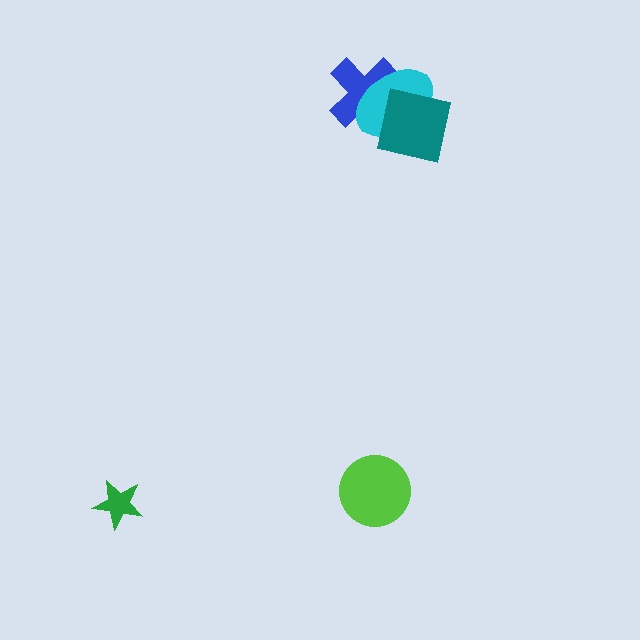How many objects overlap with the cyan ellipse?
2 objects overlap with the cyan ellipse.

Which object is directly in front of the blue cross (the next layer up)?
The cyan ellipse is directly in front of the blue cross.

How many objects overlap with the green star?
0 objects overlap with the green star.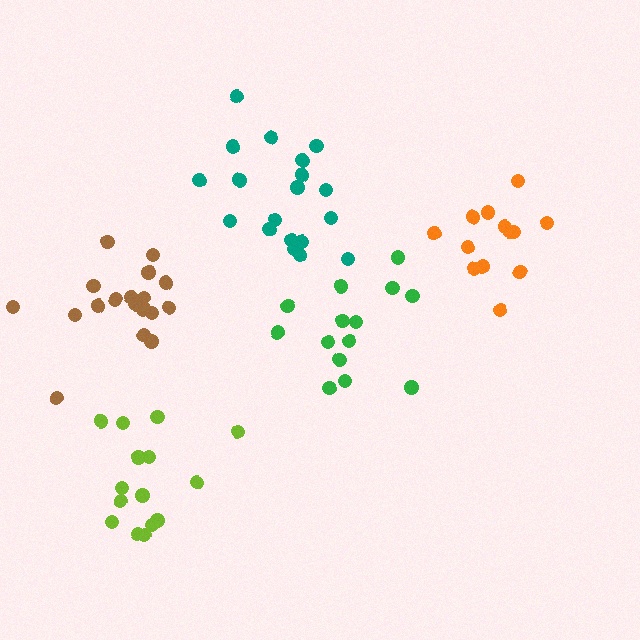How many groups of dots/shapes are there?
There are 5 groups.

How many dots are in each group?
Group 1: 19 dots, Group 2: 19 dots, Group 3: 14 dots, Group 4: 14 dots, Group 5: 15 dots (81 total).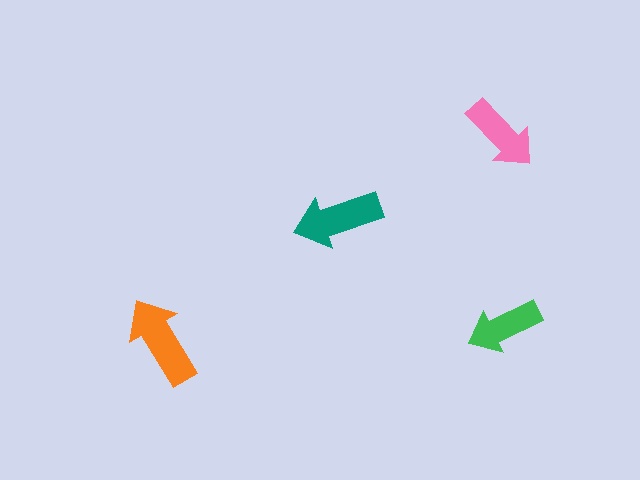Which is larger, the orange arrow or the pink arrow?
The orange one.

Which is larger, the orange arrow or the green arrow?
The orange one.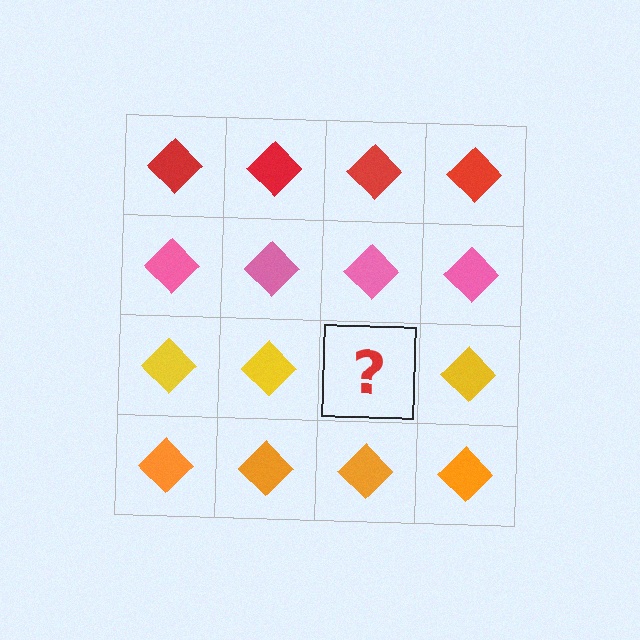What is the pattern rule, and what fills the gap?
The rule is that each row has a consistent color. The gap should be filled with a yellow diamond.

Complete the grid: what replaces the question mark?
The question mark should be replaced with a yellow diamond.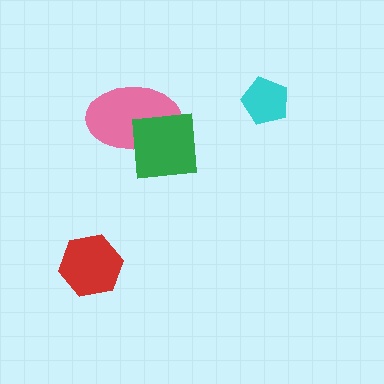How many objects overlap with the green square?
1 object overlaps with the green square.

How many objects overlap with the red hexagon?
0 objects overlap with the red hexagon.